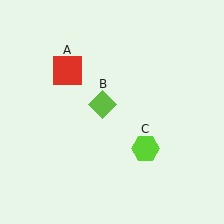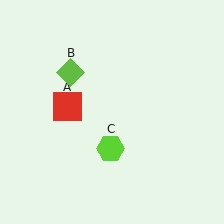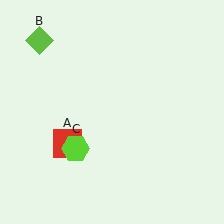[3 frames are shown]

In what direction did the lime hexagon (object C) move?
The lime hexagon (object C) moved left.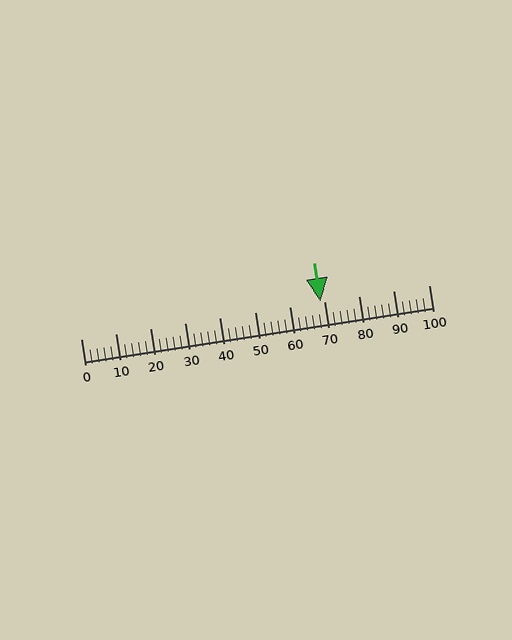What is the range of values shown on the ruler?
The ruler shows values from 0 to 100.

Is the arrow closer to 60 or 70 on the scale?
The arrow is closer to 70.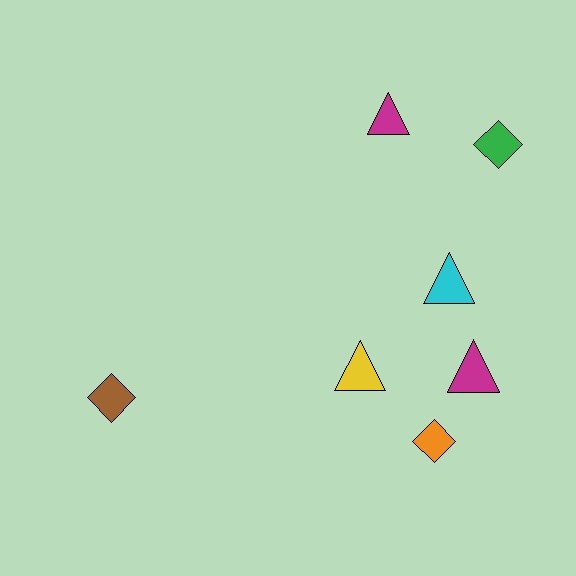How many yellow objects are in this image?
There is 1 yellow object.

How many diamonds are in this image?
There are 3 diamonds.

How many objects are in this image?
There are 7 objects.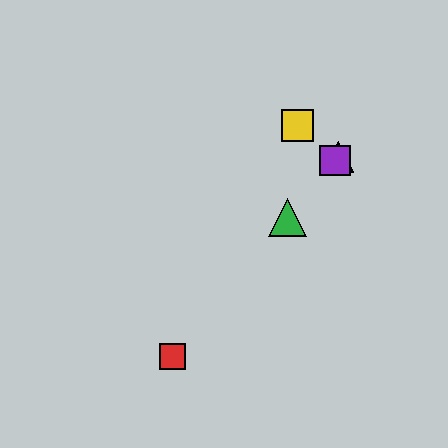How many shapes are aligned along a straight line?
4 shapes (the red square, the blue triangle, the green triangle, the purple square) are aligned along a straight line.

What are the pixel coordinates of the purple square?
The purple square is at (335, 161).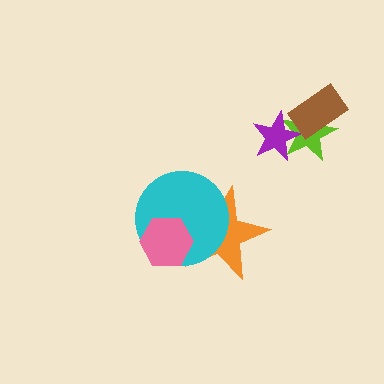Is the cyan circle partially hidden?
Yes, it is partially covered by another shape.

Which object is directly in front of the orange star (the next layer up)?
The cyan circle is directly in front of the orange star.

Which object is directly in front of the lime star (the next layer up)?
The purple star is directly in front of the lime star.